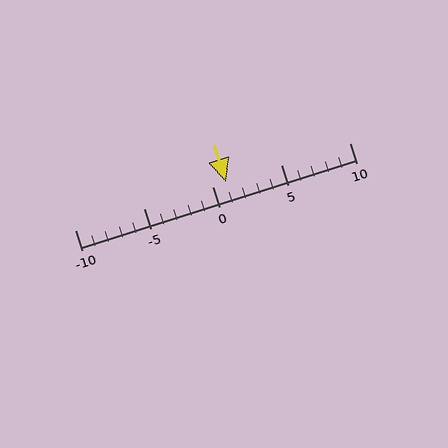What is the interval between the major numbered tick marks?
The major tick marks are spaced 5 units apart.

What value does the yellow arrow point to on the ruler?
The yellow arrow points to approximately 1.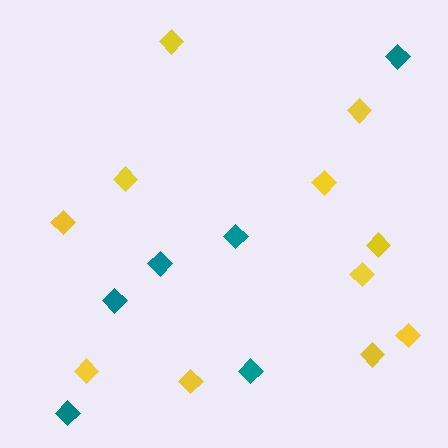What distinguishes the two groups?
There are 2 groups: one group of teal diamonds (6) and one group of yellow diamonds (11).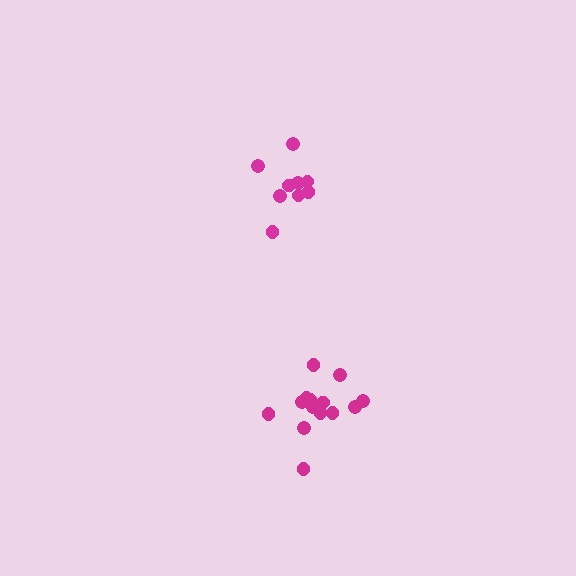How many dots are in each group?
Group 1: 9 dots, Group 2: 14 dots (23 total).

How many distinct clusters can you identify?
There are 2 distinct clusters.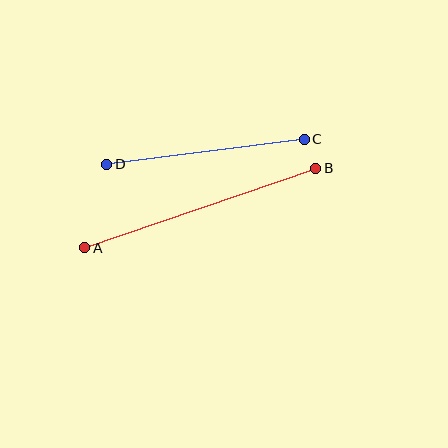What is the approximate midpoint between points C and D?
The midpoint is at approximately (206, 152) pixels.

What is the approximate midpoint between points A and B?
The midpoint is at approximately (200, 208) pixels.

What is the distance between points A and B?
The distance is approximately 244 pixels.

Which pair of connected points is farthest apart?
Points A and B are farthest apart.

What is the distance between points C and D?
The distance is approximately 199 pixels.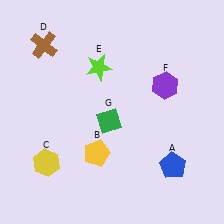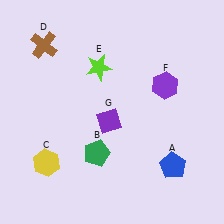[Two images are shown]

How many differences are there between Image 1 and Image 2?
There are 2 differences between the two images.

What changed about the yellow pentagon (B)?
In Image 1, B is yellow. In Image 2, it changed to green.